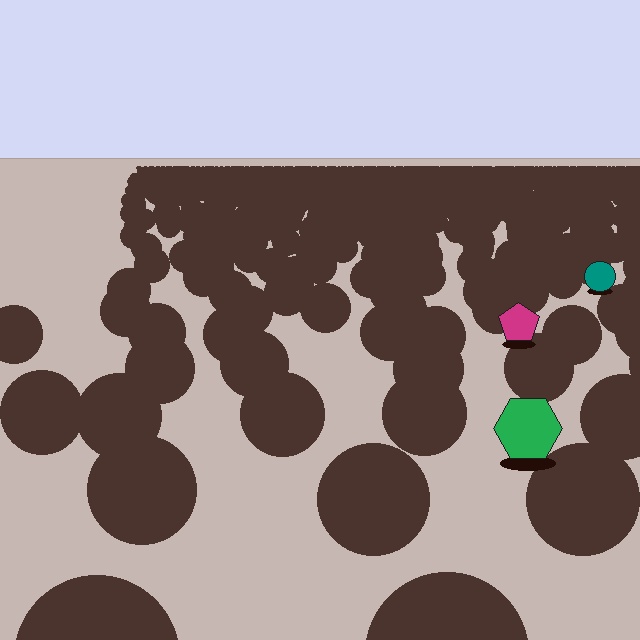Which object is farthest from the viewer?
The teal circle is farthest from the viewer. It appears smaller and the ground texture around it is denser.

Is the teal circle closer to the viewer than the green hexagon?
No. The green hexagon is closer — you can tell from the texture gradient: the ground texture is coarser near it.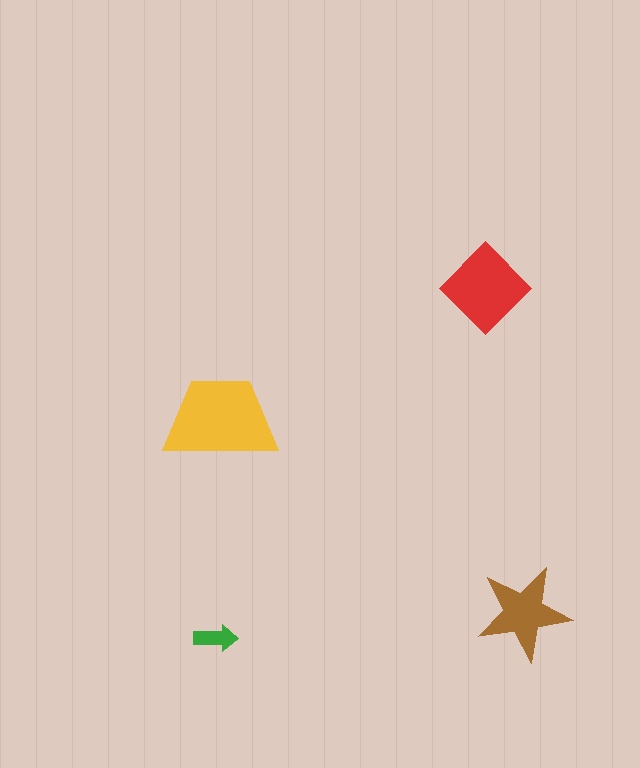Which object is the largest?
The yellow trapezoid.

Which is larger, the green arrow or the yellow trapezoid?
The yellow trapezoid.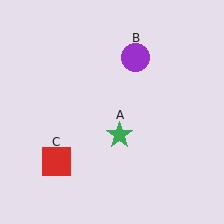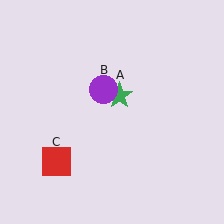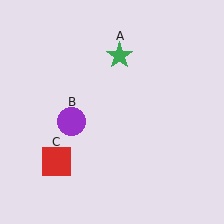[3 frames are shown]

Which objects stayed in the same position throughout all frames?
Red square (object C) remained stationary.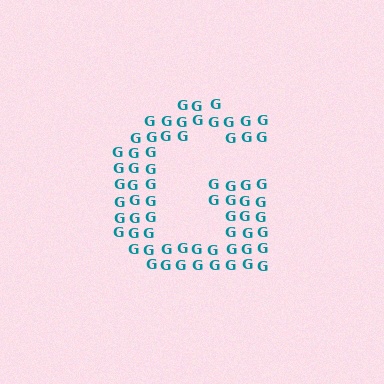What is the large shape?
The large shape is the letter G.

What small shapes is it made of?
It is made of small letter G's.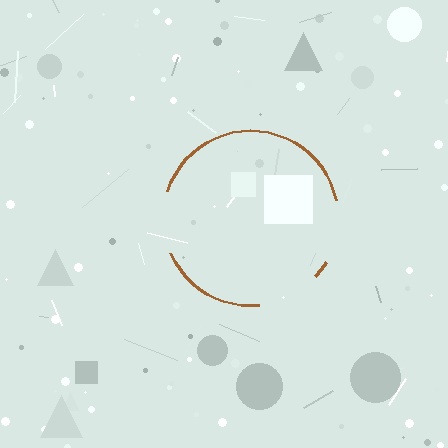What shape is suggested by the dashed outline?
The dashed outline suggests a circle.